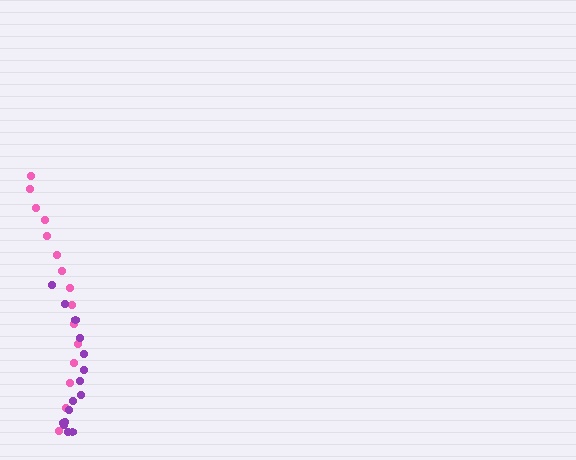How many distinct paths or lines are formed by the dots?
There are 2 distinct paths.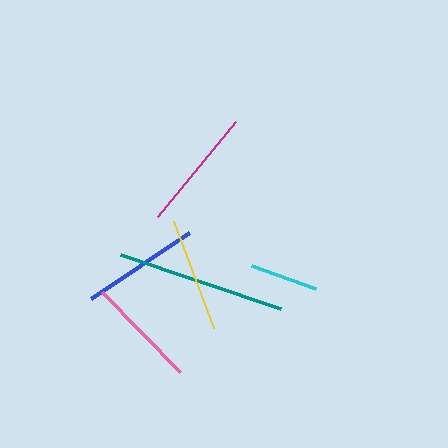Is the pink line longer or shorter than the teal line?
The teal line is longer than the pink line.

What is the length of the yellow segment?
The yellow segment is approximately 114 pixels long.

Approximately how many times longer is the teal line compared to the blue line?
The teal line is approximately 1.4 times the length of the blue line.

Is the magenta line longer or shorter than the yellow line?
The magenta line is longer than the yellow line.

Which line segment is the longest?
The teal line is the longest at approximately 170 pixels.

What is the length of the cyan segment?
The cyan segment is approximately 68 pixels long.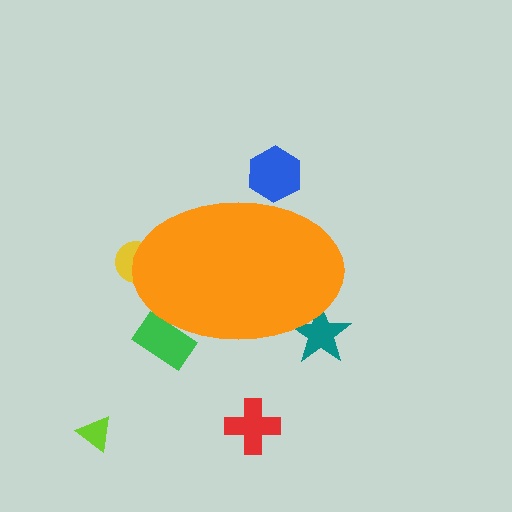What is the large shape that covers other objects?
An orange ellipse.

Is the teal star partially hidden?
Yes, the teal star is partially hidden behind the orange ellipse.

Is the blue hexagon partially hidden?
Yes, the blue hexagon is partially hidden behind the orange ellipse.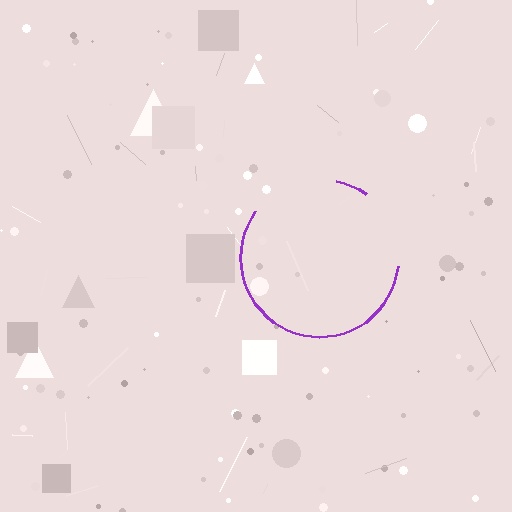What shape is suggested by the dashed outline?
The dashed outline suggests a circle.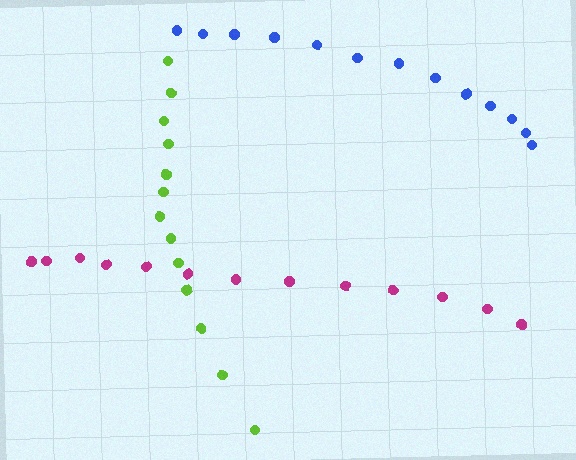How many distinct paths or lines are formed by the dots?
There are 3 distinct paths.